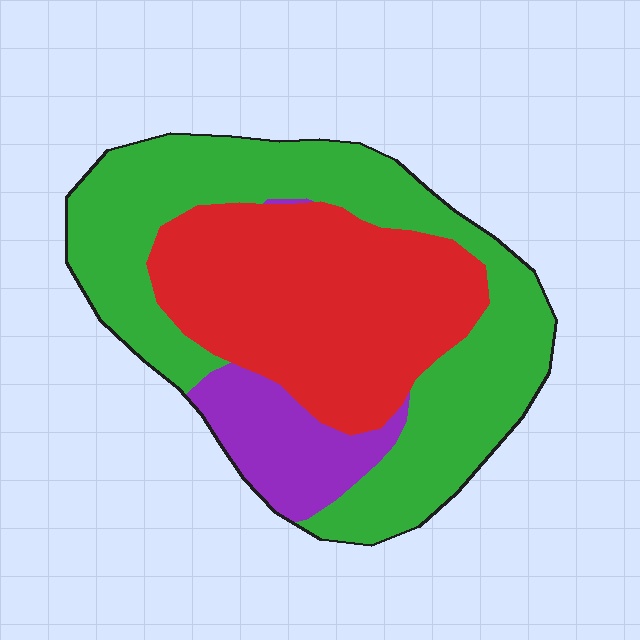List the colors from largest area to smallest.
From largest to smallest: green, red, purple.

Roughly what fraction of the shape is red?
Red takes up about two fifths (2/5) of the shape.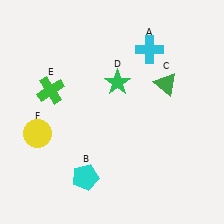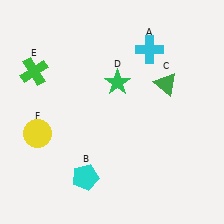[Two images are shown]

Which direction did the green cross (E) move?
The green cross (E) moved up.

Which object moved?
The green cross (E) moved up.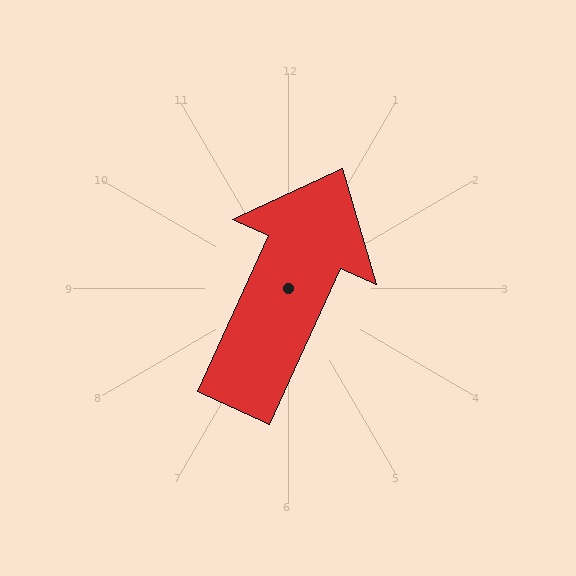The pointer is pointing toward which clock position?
Roughly 1 o'clock.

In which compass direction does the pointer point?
Northeast.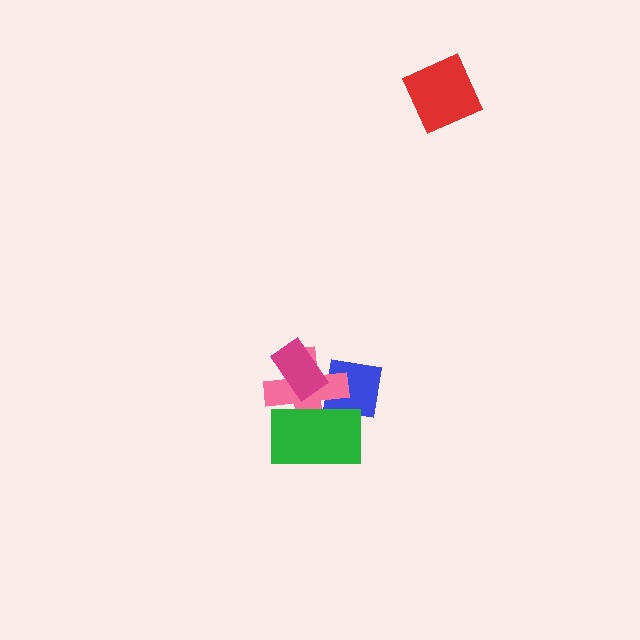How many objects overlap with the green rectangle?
2 objects overlap with the green rectangle.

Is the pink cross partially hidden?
Yes, it is partially covered by another shape.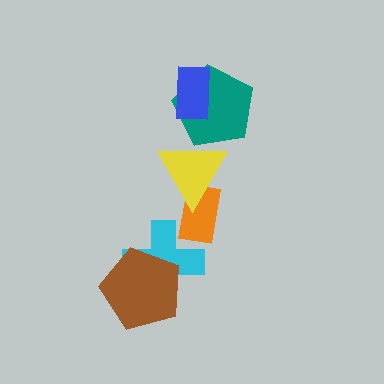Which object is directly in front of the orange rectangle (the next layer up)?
The cyan cross is directly in front of the orange rectangle.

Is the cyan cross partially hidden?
Yes, it is partially covered by another shape.